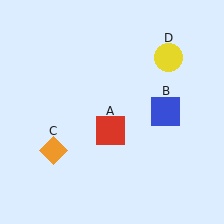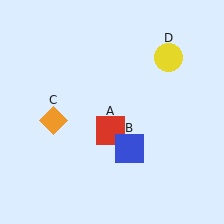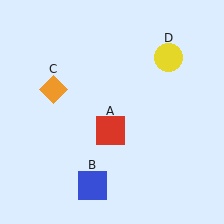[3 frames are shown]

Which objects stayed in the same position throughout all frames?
Red square (object A) and yellow circle (object D) remained stationary.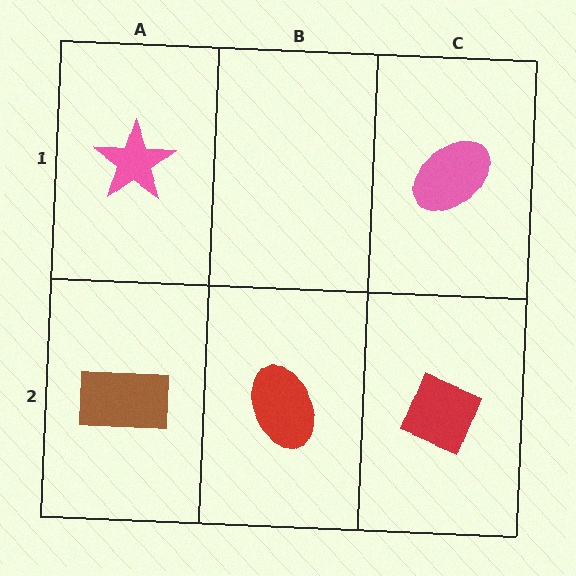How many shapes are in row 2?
3 shapes.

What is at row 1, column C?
A pink ellipse.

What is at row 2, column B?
A red ellipse.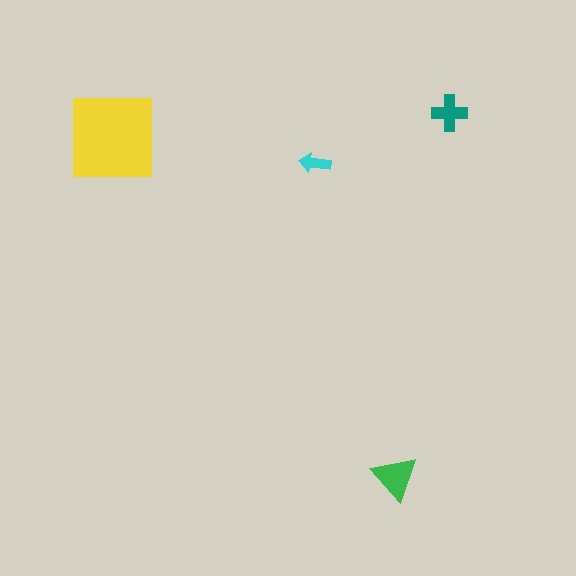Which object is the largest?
The yellow square.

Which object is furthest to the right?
The teal cross is rightmost.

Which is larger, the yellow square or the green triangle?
The yellow square.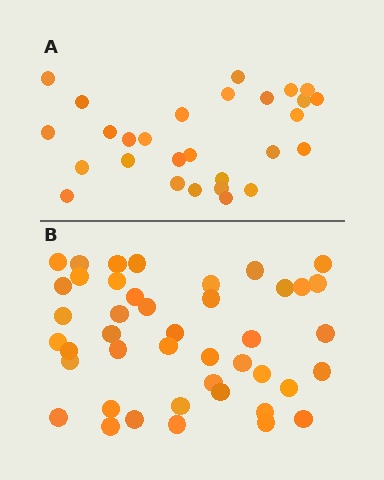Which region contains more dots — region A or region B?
Region B (the bottom region) has more dots.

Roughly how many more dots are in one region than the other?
Region B has approximately 15 more dots than region A.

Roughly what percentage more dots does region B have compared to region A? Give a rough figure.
About 55% more.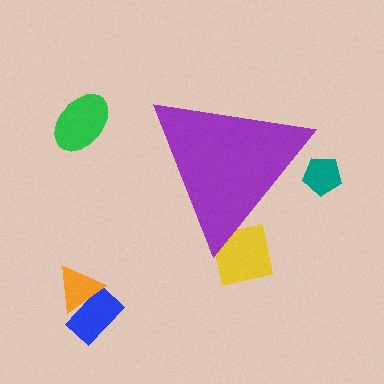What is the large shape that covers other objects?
A purple triangle.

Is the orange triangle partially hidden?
No, the orange triangle is fully visible.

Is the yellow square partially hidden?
Yes, the yellow square is partially hidden behind the purple triangle.